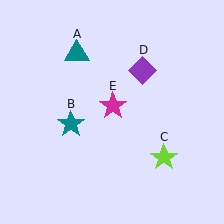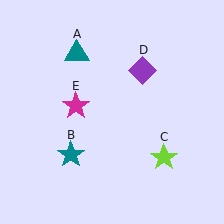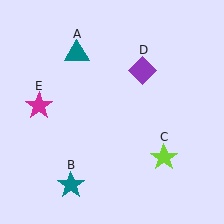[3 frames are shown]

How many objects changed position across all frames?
2 objects changed position: teal star (object B), magenta star (object E).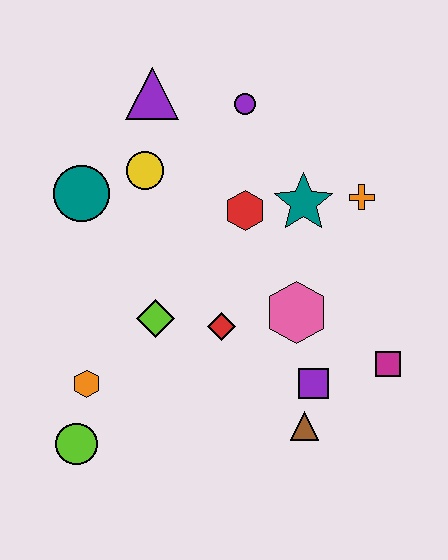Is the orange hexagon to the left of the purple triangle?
Yes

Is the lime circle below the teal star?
Yes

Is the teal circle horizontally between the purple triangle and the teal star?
No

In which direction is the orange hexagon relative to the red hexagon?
The orange hexagon is below the red hexagon.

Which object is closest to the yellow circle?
The teal circle is closest to the yellow circle.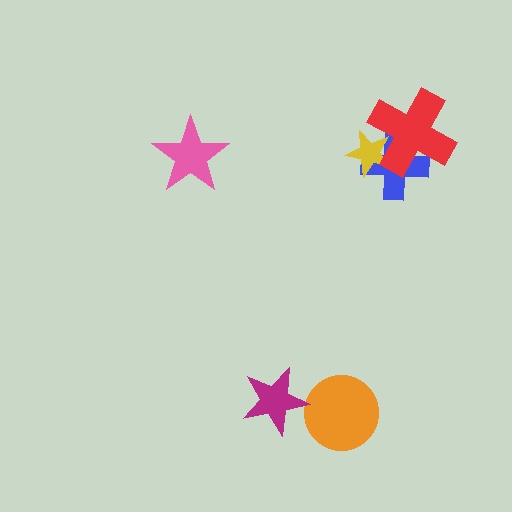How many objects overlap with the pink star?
0 objects overlap with the pink star.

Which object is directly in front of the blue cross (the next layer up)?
The yellow star is directly in front of the blue cross.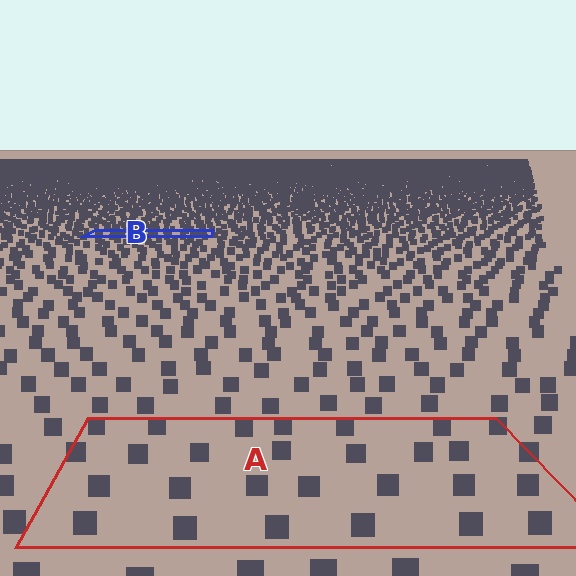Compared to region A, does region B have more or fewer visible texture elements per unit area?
Region B has more texture elements per unit area — they are packed more densely because it is farther away.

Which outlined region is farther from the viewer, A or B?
Region B is farther from the viewer — the texture elements inside it appear smaller and more densely packed.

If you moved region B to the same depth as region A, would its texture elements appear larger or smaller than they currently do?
They would appear larger. At a closer depth, the same texture elements are projected at a bigger on-screen size.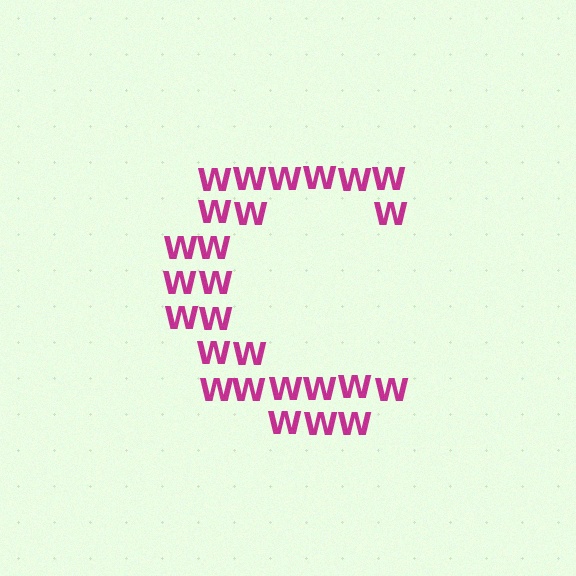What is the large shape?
The large shape is the letter C.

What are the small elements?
The small elements are letter W's.